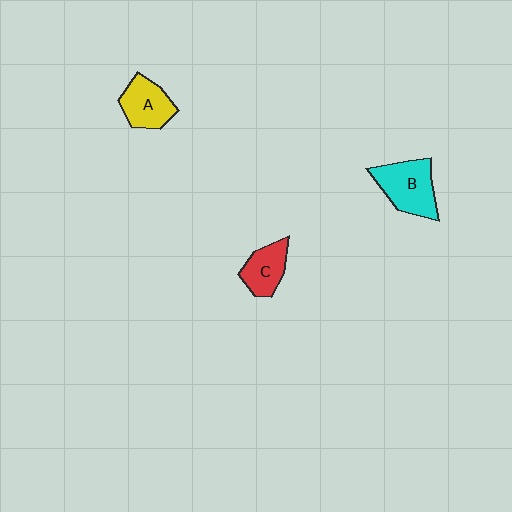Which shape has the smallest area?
Shape C (red).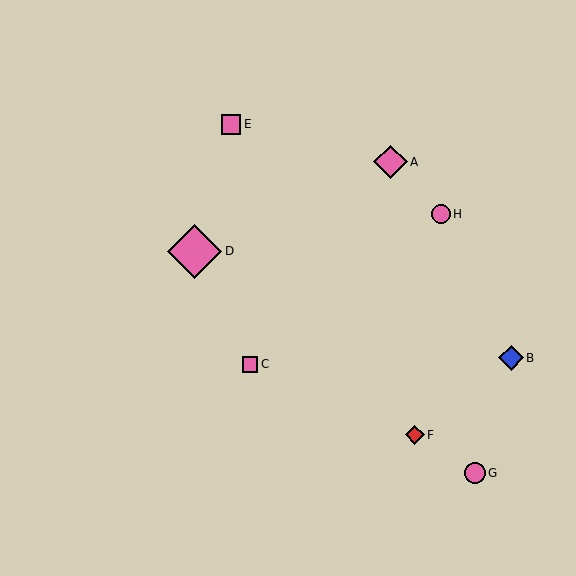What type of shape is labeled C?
Shape C is a pink square.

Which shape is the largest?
The pink diamond (labeled D) is the largest.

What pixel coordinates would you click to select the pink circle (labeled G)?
Click at (475, 473) to select the pink circle G.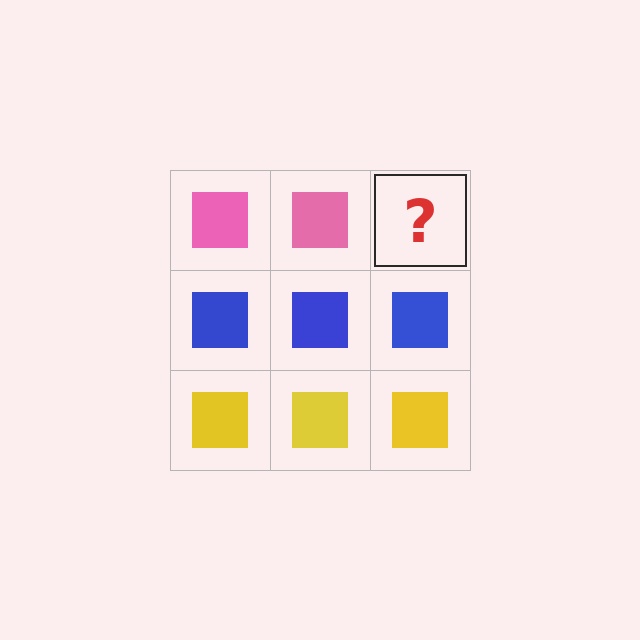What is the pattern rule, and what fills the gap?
The rule is that each row has a consistent color. The gap should be filled with a pink square.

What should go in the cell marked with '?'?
The missing cell should contain a pink square.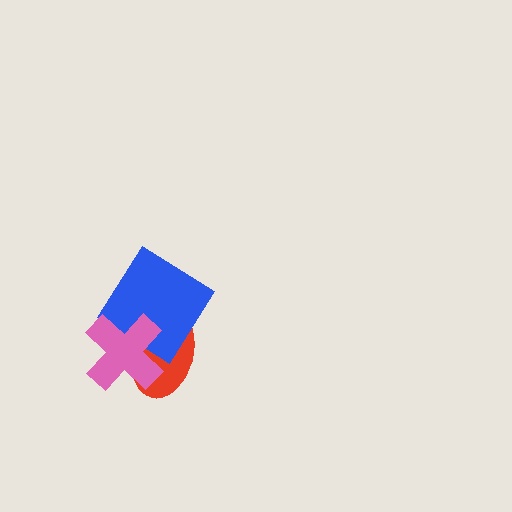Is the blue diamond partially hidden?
Yes, it is partially covered by another shape.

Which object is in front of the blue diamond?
The pink cross is in front of the blue diamond.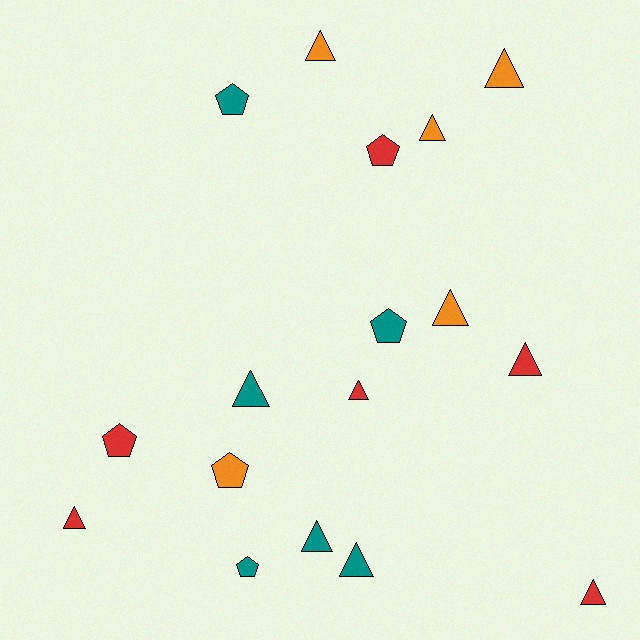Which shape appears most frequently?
Triangle, with 11 objects.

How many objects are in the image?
There are 17 objects.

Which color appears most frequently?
Teal, with 6 objects.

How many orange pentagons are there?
There is 1 orange pentagon.